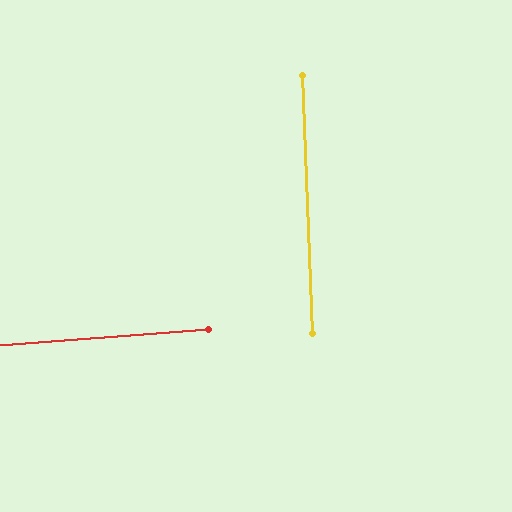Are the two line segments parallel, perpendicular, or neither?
Perpendicular — they meet at approximately 88°.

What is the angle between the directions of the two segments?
Approximately 88 degrees.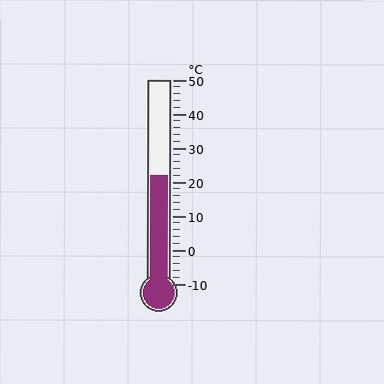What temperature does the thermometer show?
The thermometer shows approximately 22°C.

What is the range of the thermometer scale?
The thermometer scale ranges from -10°C to 50°C.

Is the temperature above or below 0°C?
The temperature is above 0°C.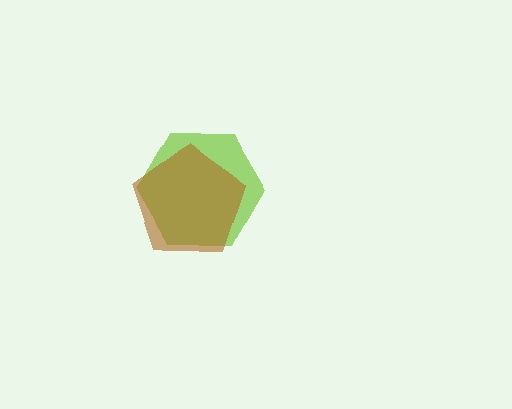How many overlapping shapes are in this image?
There are 2 overlapping shapes in the image.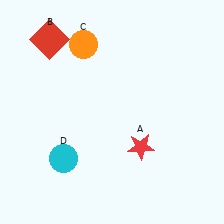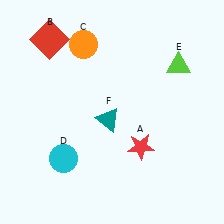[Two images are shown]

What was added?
A lime triangle (E), a teal triangle (F) were added in Image 2.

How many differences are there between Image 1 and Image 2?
There are 2 differences between the two images.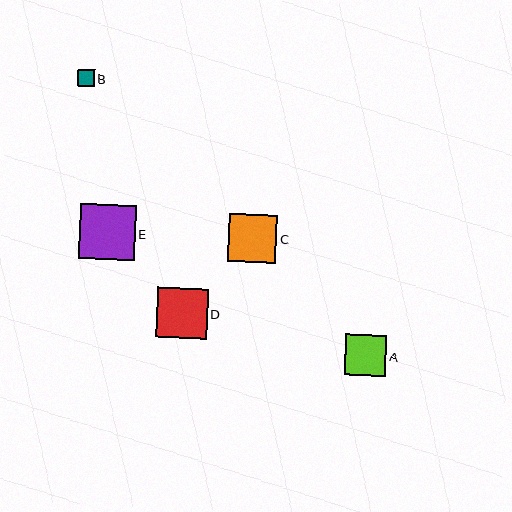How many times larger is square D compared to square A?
Square D is approximately 1.2 times the size of square A.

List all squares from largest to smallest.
From largest to smallest: E, D, C, A, B.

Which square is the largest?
Square E is the largest with a size of approximately 55 pixels.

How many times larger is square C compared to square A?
Square C is approximately 1.2 times the size of square A.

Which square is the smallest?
Square B is the smallest with a size of approximately 17 pixels.